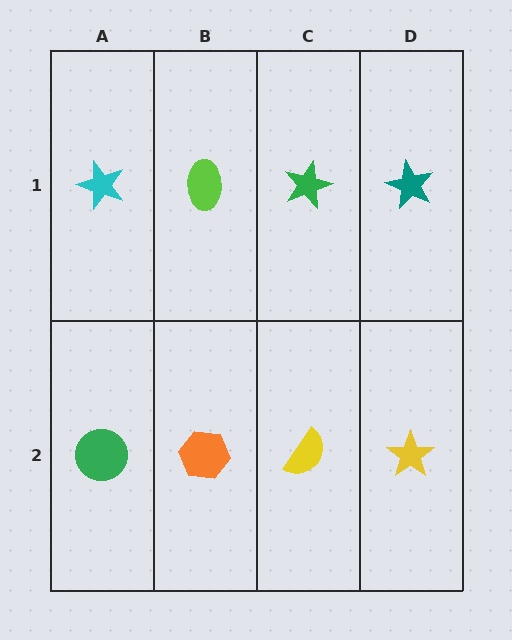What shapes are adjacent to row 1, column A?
A green circle (row 2, column A), a lime ellipse (row 1, column B).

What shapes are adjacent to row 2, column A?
A cyan star (row 1, column A), an orange hexagon (row 2, column B).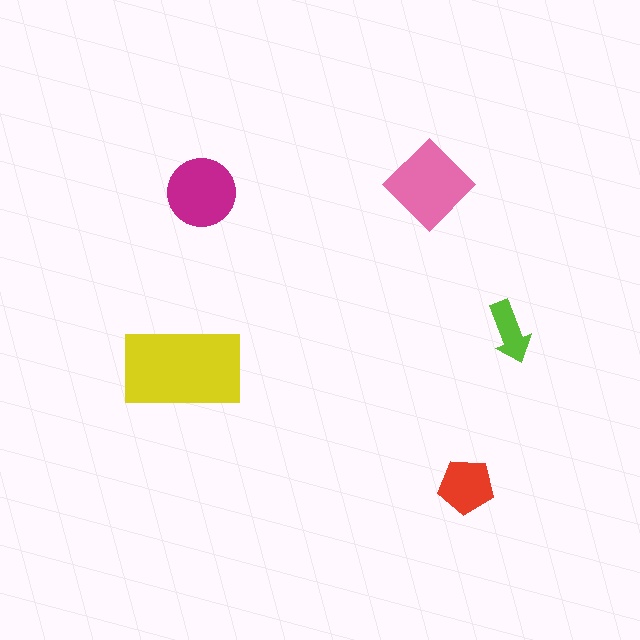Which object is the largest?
The yellow rectangle.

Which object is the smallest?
The lime arrow.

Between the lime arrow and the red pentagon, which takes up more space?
The red pentagon.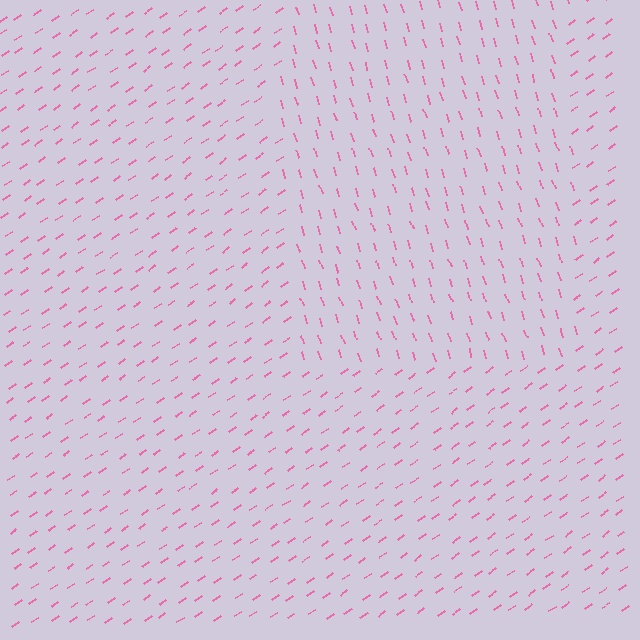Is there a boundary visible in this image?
Yes, there is a texture boundary formed by a change in line orientation.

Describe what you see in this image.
The image is filled with small pink line segments. A rectangle region in the image has lines oriented differently from the surrounding lines, creating a visible texture boundary.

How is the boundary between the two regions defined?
The boundary is defined purely by a change in line orientation (approximately 72 degrees difference). All lines are the same color and thickness.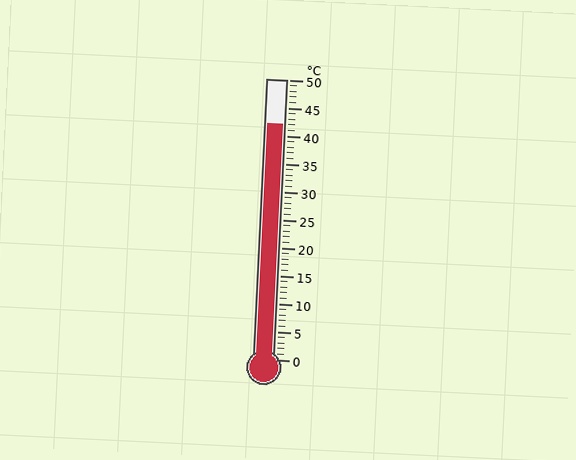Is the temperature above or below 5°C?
The temperature is above 5°C.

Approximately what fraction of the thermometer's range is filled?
The thermometer is filled to approximately 85% of its range.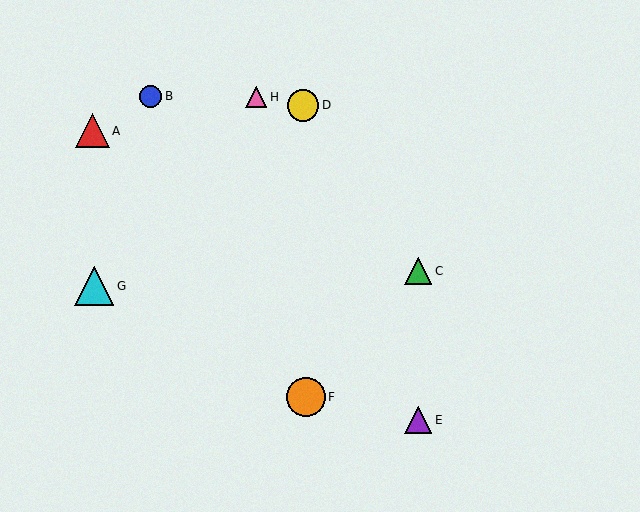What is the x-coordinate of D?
Object D is at x≈303.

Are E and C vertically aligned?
Yes, both are at x≈418.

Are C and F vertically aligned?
No, C is at x≈418 and F is at x≈306.